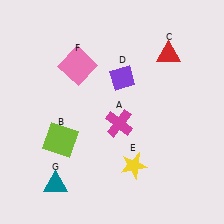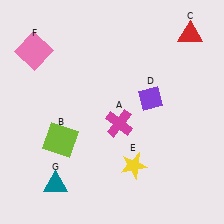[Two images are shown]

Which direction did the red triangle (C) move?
The red triangle (C) moved right.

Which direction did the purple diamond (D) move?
The purple diamond (D) moved right.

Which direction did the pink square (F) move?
The pink square (F) moved left.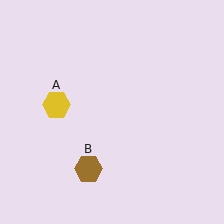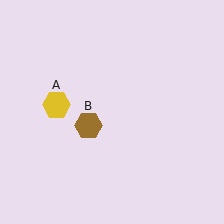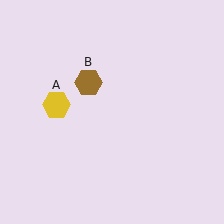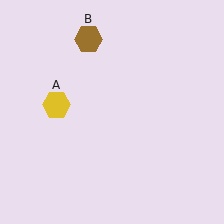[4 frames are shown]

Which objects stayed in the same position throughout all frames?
Yellow hexagon (object A) remained stationary.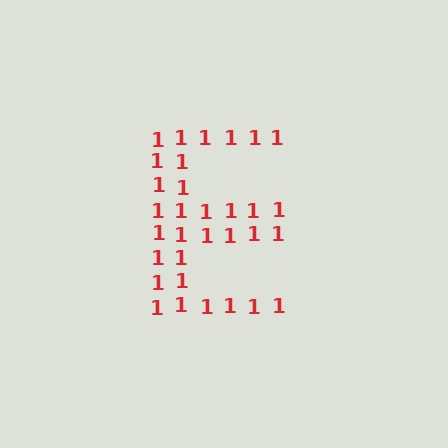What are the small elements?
The small elements are digit 1's.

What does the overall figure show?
The overall figure shows the letter E.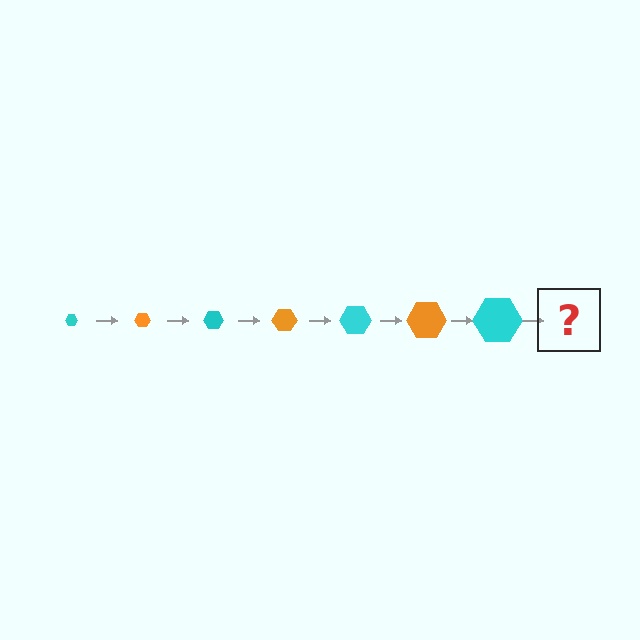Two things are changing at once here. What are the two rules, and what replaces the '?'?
The two rules are that the hexagon grows larger each step and the color cycles through cyan and orange. The '?' should be an orange hexagon, larger than the previous one.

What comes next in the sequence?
The next element should be an orange hexagon, larger than the previous one.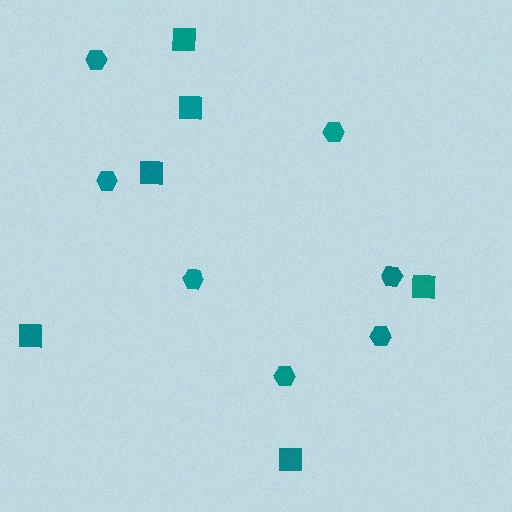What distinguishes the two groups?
There are 2 groups: one group of squares (6) and one group of hexagons (7).